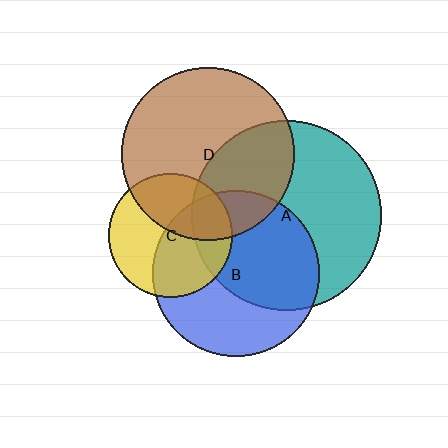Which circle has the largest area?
Circle A (teal).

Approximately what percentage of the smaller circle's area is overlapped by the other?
Approximately 25%.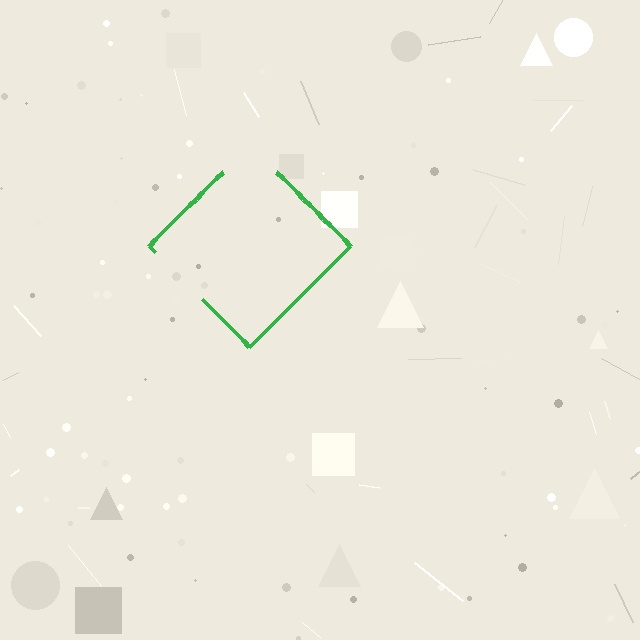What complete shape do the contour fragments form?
The contour fragments form a diamond.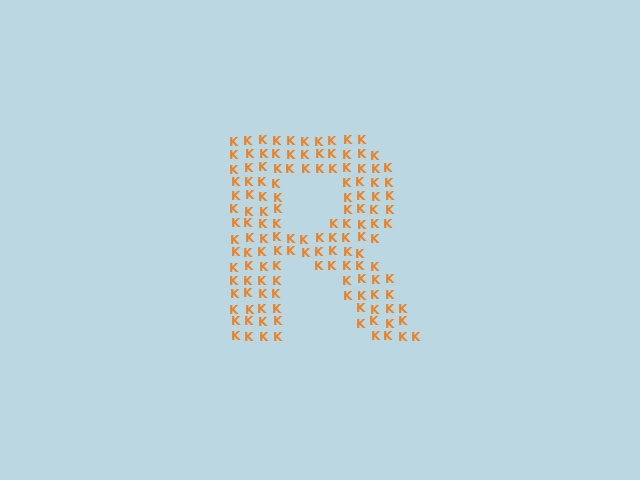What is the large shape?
The large shape is the letter R.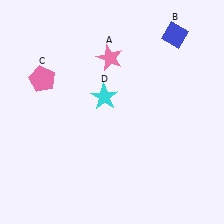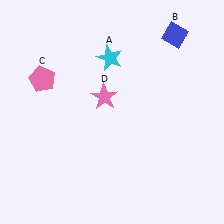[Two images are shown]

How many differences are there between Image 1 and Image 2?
There are 2 differences between the two images.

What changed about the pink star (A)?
In Image 1, A is pink. In Image 2, it changed to cyan.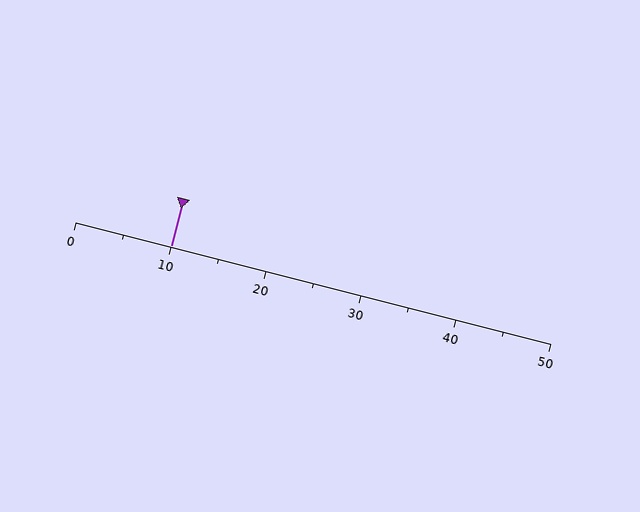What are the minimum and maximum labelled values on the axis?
The axis runs from 0 to 50.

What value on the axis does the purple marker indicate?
The marker indicates approximately 10.